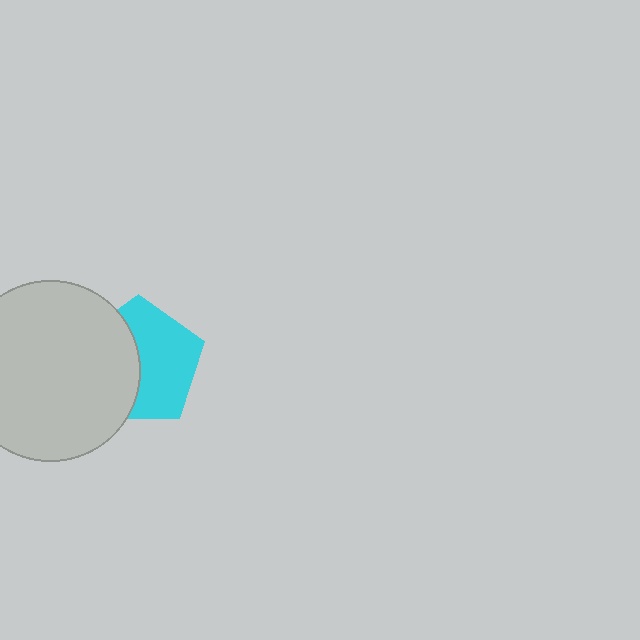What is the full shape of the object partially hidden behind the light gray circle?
The partially hidden object is a cyan pentagon.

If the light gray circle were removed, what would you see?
You would see the complete cyan pentagon.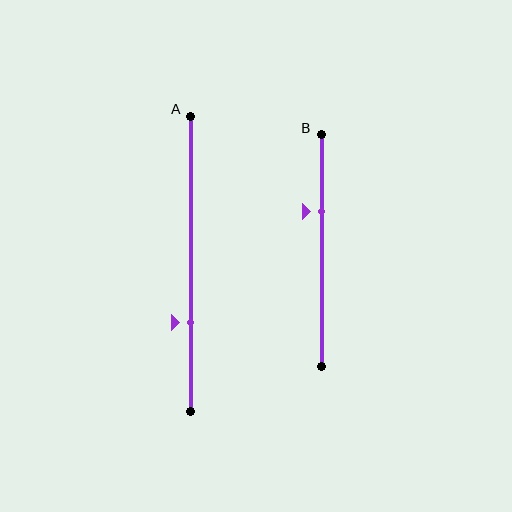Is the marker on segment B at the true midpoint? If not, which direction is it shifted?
No, the marker on segment B is shifted upward by about 17% of the segment length.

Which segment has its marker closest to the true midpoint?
Segment B has its marker closest to the true midpoint.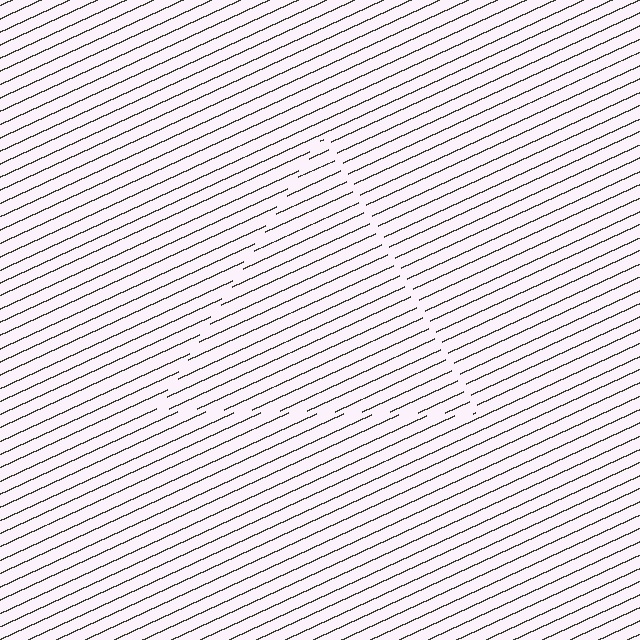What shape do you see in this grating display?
An illusory triangle. The interior of the shape contains the same grating, shifted by half a period — the contour is defined by the phase discontinuity where line-ends from the inner and outer gratings abut.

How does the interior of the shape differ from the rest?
The interior of the shape contains the same grating, shifted by half a period — the contour is defined by the phase discontinuity where line-ends from the inner and outer gratings abut.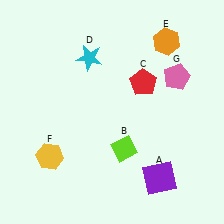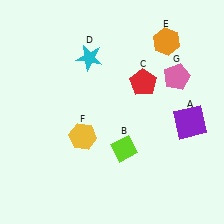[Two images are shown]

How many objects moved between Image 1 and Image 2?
2 objects moved between the two images.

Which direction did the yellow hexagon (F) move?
The yellow hexagon (F) moved right.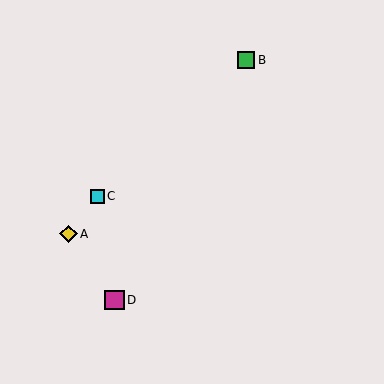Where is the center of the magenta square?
The center of the magenta square is at (114, 300).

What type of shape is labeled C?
Shape C is a cyan square.